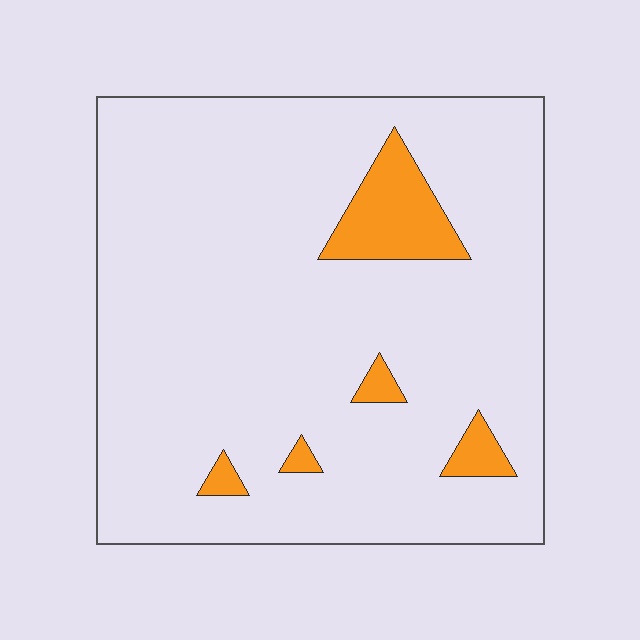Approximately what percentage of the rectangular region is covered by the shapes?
Approximately 10%.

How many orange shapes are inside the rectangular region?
5.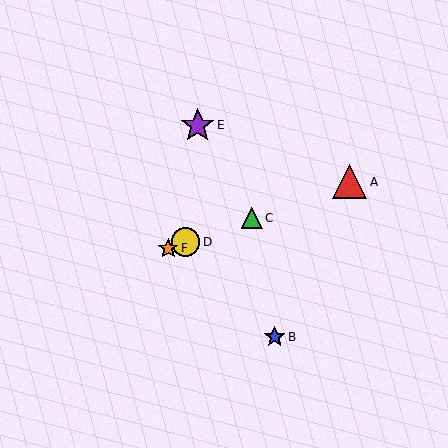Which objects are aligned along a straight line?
Objects A, C, D, F are aligned along a straight line.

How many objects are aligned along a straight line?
4 objects (A, C, D, F) are aligned along a straight line.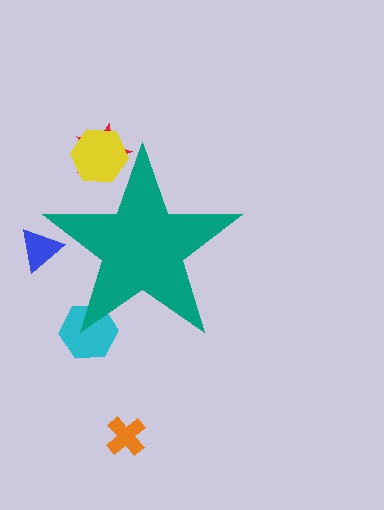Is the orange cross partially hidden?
No, the orange cross is fully visible.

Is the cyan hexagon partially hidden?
Yes, the cyan hexagon is partially hidden behind the teal star.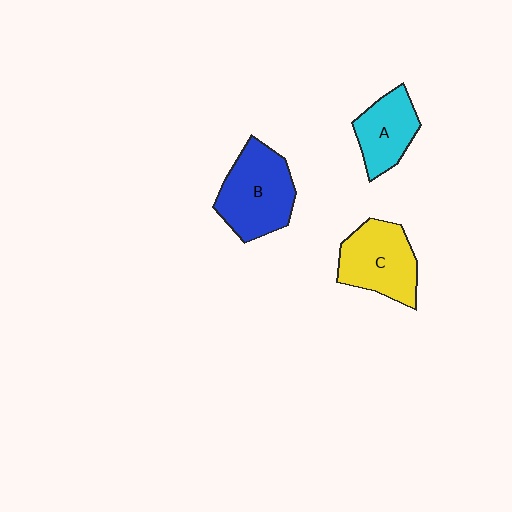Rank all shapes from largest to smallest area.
From largest to smallest: B (blue), C (yellow), A (cyan).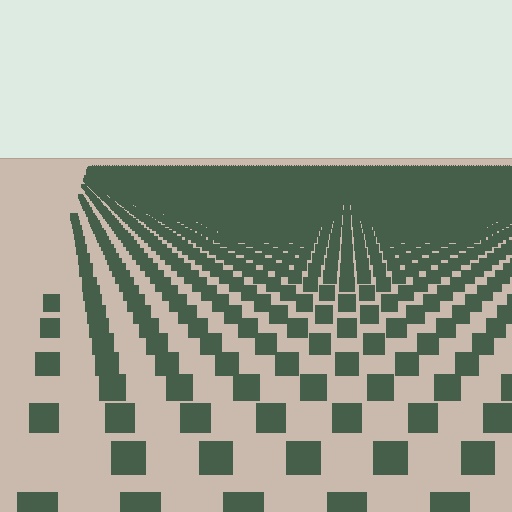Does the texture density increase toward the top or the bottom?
Density increases toward the top.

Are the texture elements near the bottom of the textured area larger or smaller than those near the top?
Larger. Near the bottom, elements are closer to the viewer and appear at a bigger on-screen size.